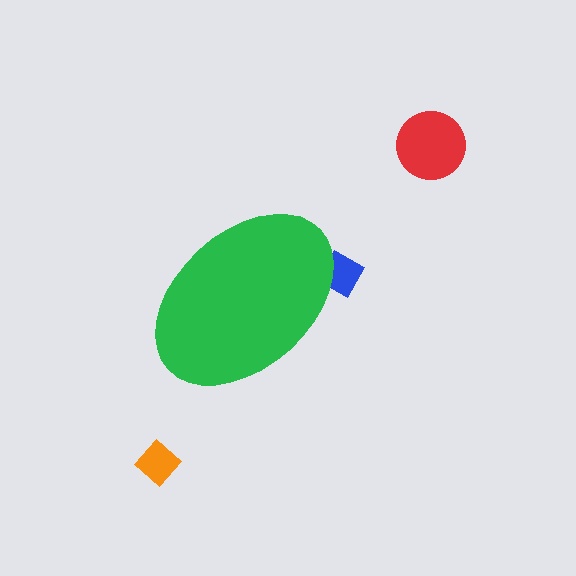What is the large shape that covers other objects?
A green ellipse.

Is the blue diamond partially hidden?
Yes, the blue diamond is partially hidden behind the green ellipse.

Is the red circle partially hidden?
No, the red circle is fully visible.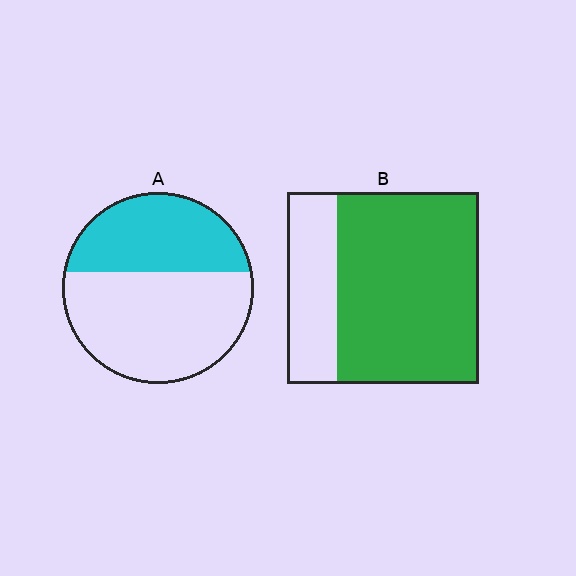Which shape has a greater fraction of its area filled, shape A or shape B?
Shape B.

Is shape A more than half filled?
No.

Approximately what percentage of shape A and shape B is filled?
A is approximately 40% and B is approximately 75%.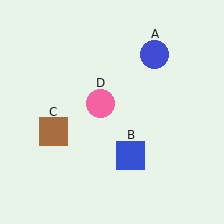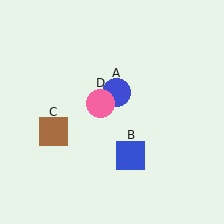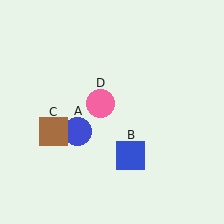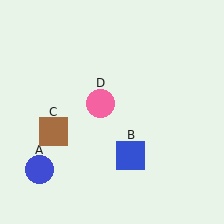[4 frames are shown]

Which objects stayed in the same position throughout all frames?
Blue square (object B) and brown square (object C) and pink circle (object D) remained stationary.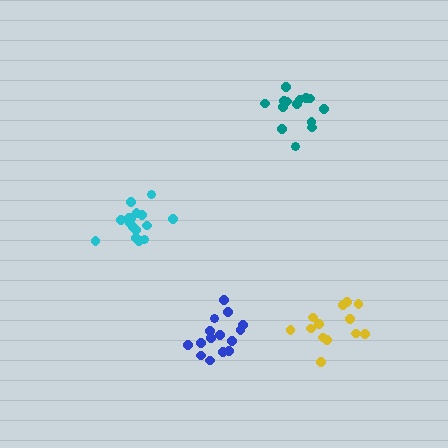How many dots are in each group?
Group 1: 14 dots, Group 2: 16 dots, Group 3: 15 dots, Group 4: 13 dots (58 total).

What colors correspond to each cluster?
The clusters are colored: teal, cyan, blue, yellow.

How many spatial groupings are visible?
There are 4 spatial groupings.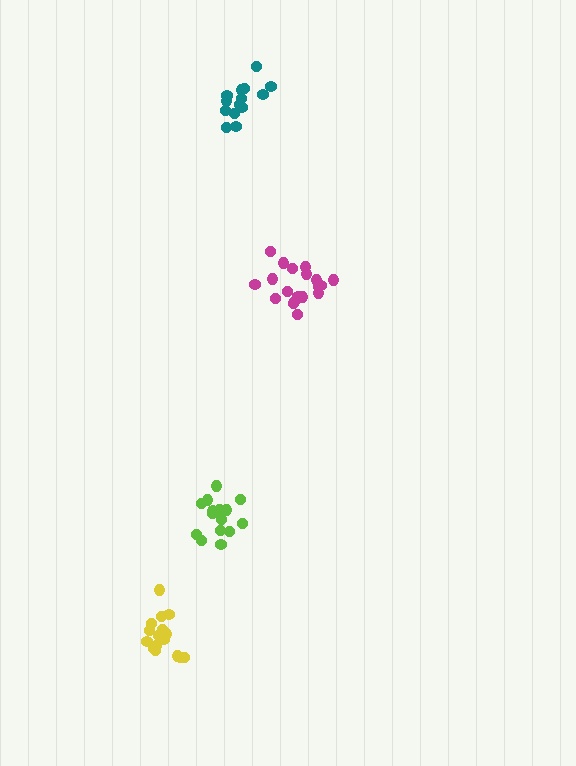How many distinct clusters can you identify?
There are 4 distinct clusters.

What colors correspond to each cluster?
The clusters are colored: yellow, magenta, lime, teal.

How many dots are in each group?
Group 1: 17 dots, Group 2: 19 dots, Group 3: 15 dots, Group 4: 14 dots (65 total).